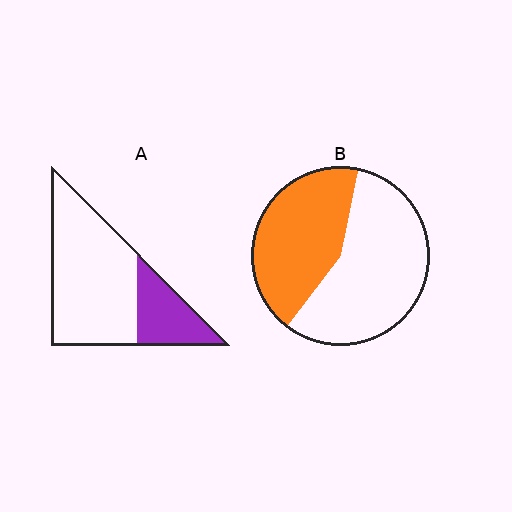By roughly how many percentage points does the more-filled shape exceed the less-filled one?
By roughly 15 percentage points (B over A).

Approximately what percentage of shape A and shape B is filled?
A is approximately 25% and B is approximately 45%.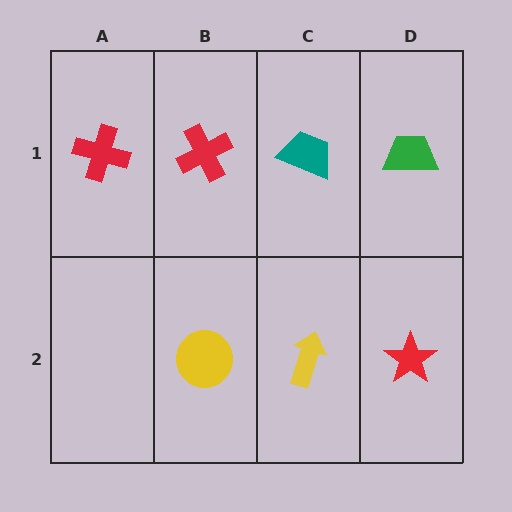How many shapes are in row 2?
3 shapes.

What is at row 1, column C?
A teal trapezoid.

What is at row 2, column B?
A yellow circle.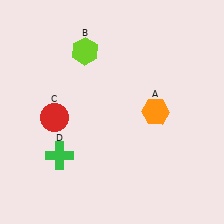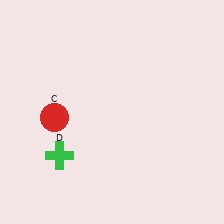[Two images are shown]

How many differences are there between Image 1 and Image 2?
There are 2 differences between the two images.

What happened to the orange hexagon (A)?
The orange hexagon (A) was removed in Image 2. It was in the top-right area of Image 1.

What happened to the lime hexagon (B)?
The lime hexagon (B) was removed in Image 2. It was in the top-left area of Image 1.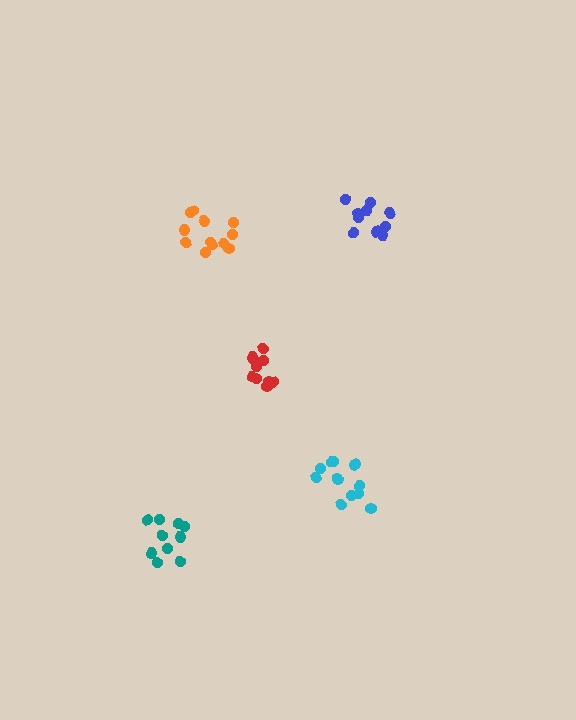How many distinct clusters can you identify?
There are 5 distinct clusters.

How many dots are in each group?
Group 1: 10 dots, Group 2: 12 dots, Group 3: 10 dots, Group 4: 11 dots, Group 5: 10 dots (53 total).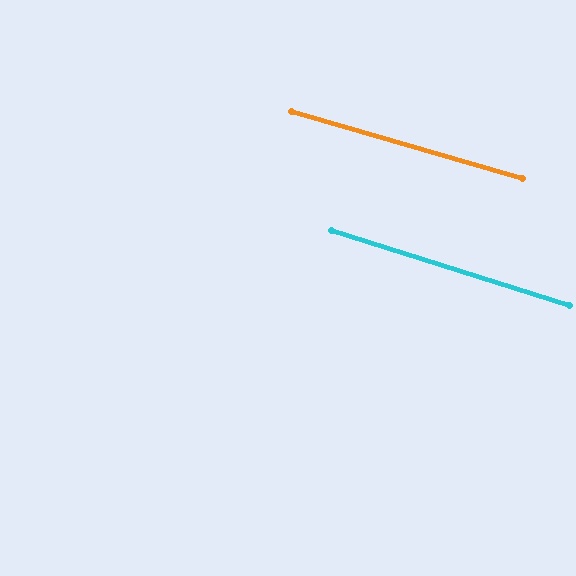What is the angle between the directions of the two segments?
Approximately 1 degree.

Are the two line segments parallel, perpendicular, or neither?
Parallel — their directions differ by only 1.3°.